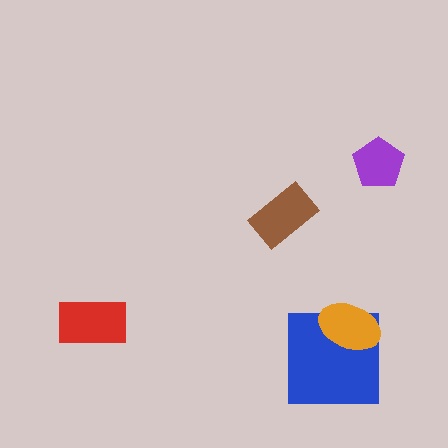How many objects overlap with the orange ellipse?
1 object overlaps with the orange ellipse.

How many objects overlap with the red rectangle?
0 objects overlap with the red rectangle.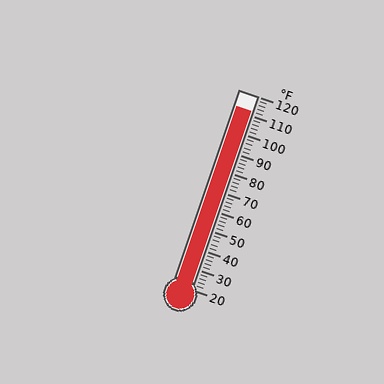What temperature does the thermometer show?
The thermometer shows approximately 112°F.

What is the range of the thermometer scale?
The thermometer scale ranges from 20°F to 120°F.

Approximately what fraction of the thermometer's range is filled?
The thermometer is filled to approximately 90% of its range.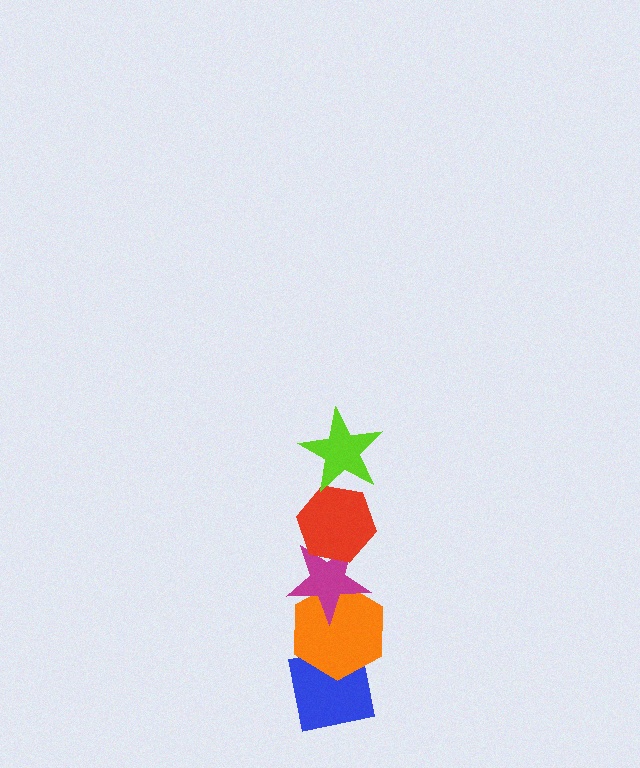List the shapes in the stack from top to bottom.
From top to bottom: the lime star, the red hexagon, the magenta star, the orange hexagon, the blue square.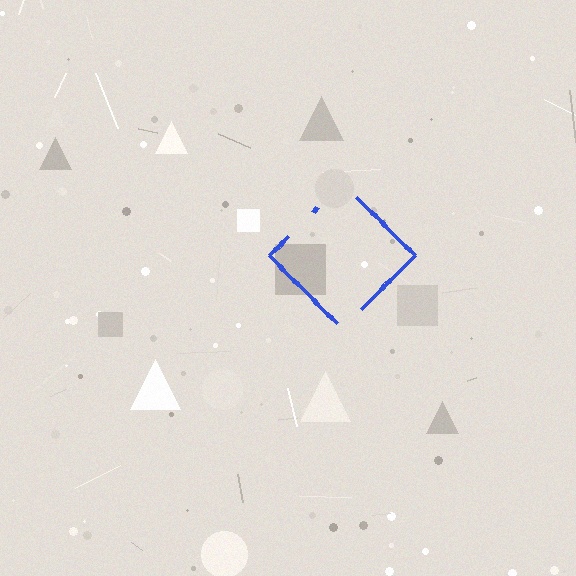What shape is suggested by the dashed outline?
The dashed outline suggests a diamond.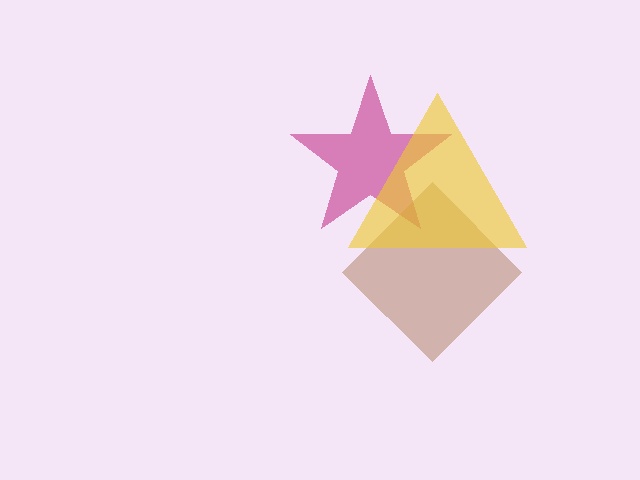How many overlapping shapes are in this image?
There are 3 overlapping shapes in the image.